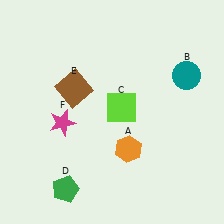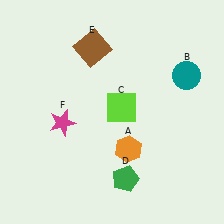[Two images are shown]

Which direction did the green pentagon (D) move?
The green pentagon (D) moved right.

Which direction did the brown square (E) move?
The brown square (E) moved up.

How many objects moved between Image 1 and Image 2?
2 objects moved between the two images.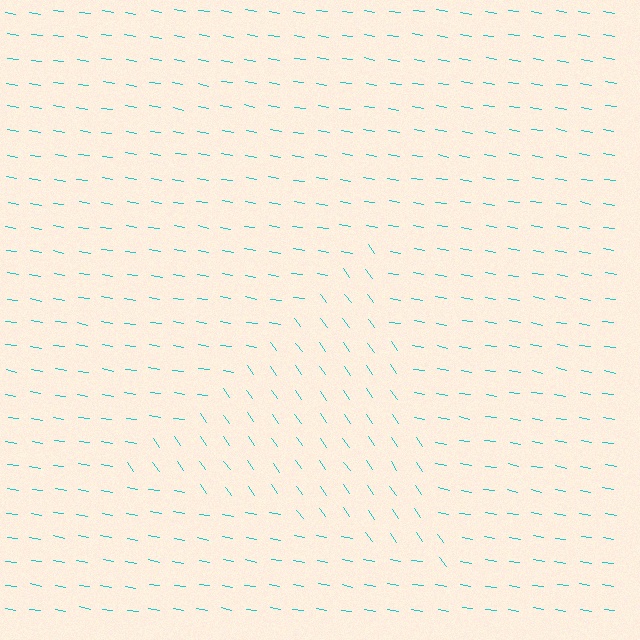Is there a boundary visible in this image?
Yes, there is a texture boundary formed by a change in line orientation.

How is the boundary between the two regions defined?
The boundary is defined purely by a change in line orientation (approximately 45 degrees difference). All lines are the same color and thickness.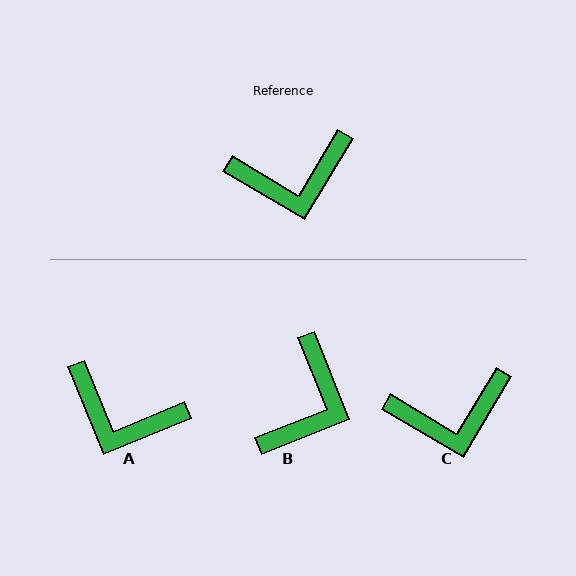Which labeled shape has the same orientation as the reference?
C.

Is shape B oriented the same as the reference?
No, it is off by about 53 degrees.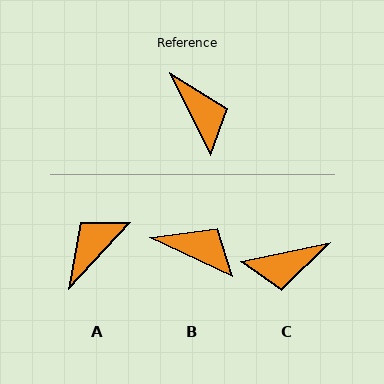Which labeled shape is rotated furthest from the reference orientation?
A, about 111 degrees away.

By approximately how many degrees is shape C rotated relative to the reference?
Approximately 105 degrees clockwise.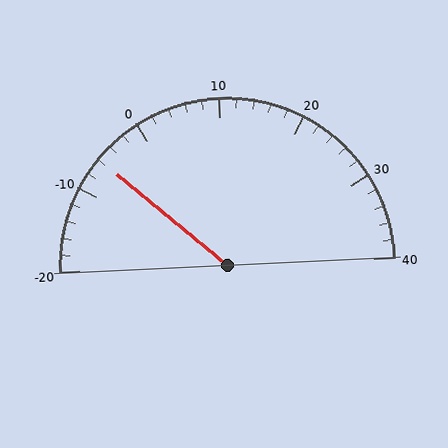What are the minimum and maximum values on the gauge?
The gauge ranges from -20 to 40.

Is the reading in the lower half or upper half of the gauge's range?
The reading is in the lower half of the range (-20 to 40).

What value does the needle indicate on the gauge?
The needle indicates approximately -6.